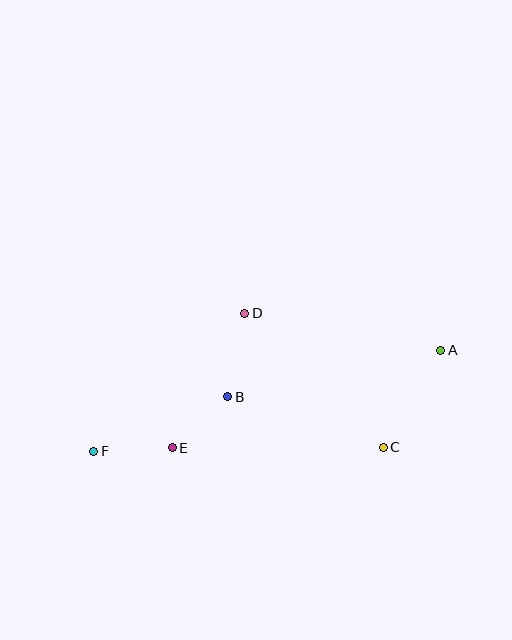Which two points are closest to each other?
Points B and E are closest to each other.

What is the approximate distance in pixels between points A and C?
The distance between A and C is approximately 113 pixels.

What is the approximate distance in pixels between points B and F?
The distance between B and F is approximately 144 pixels.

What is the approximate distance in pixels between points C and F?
The distance between C and F is approximately 289 pixels.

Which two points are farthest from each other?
Points A and F are farthest from each other.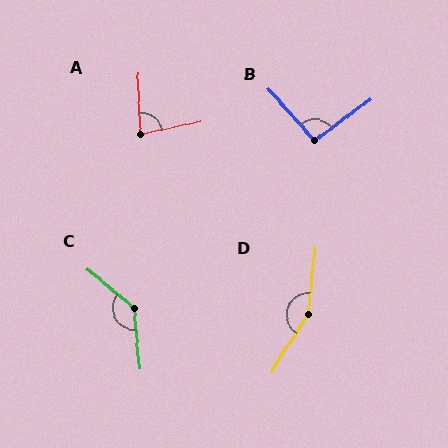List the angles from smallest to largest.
A (79°), B (95°), C (135°), D (153°).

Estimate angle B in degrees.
Approximately 95 degrees.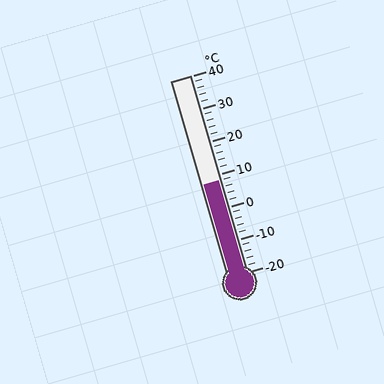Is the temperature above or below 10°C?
The temperature is below 10°C.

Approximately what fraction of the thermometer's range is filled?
The thermometer is filled to approximately 45% of its range.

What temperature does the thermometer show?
The thermometer shows approximately 8°C.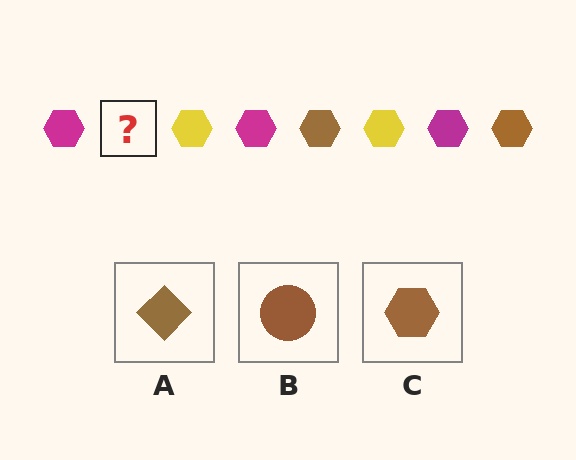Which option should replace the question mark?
Option C.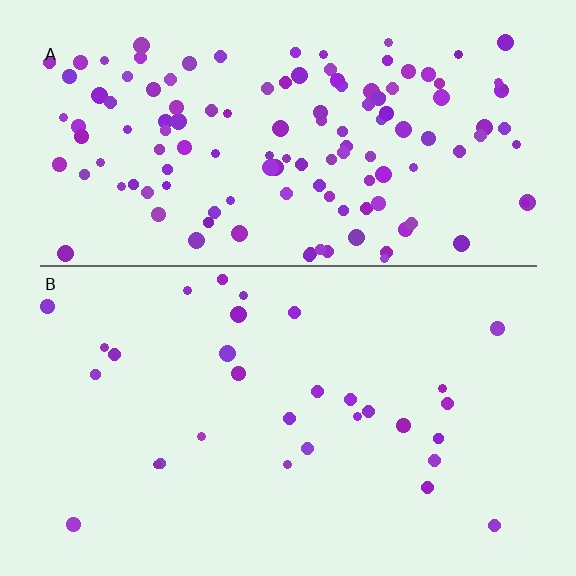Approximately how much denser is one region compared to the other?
Approximately 4.4× — region A over region B.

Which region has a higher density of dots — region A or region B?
A (the top).